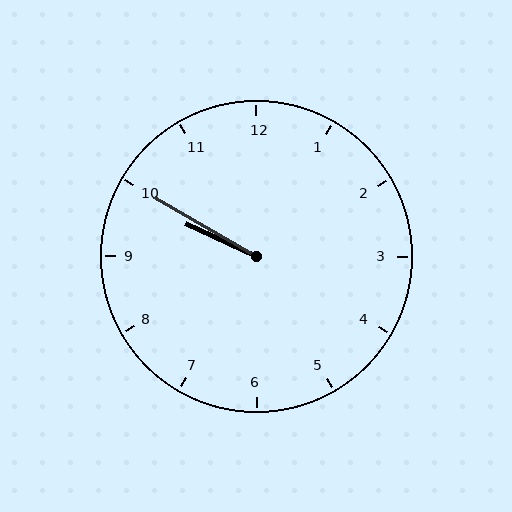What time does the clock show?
9:50.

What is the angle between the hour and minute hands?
Approximately 5 degrees.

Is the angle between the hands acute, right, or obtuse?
It is acute.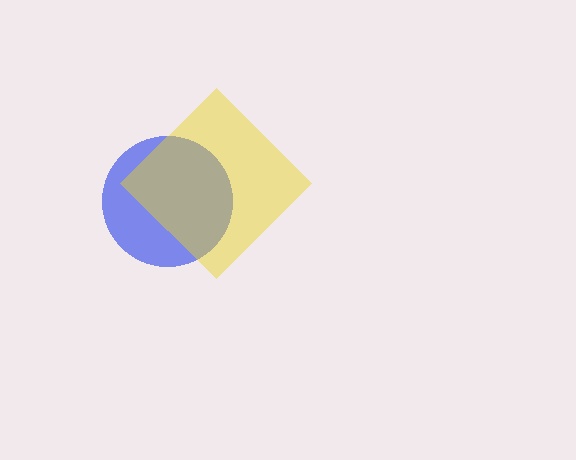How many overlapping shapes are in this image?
There are 2 overlapping shapes in the image.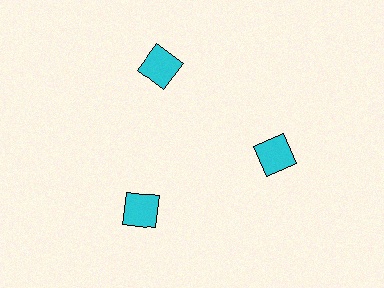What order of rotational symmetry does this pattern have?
This pattern has 3-fold rotational symmetry.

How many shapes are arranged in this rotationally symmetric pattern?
There are 3 shapes, arranged in 3 groups of 1.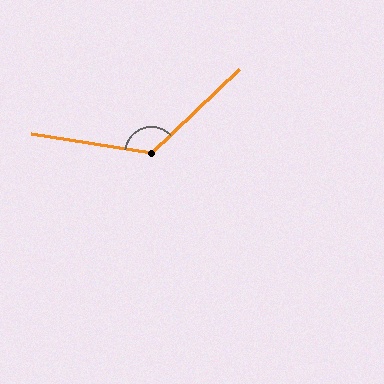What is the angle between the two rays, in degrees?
Approximately 127 degrees.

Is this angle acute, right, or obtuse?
It is obtuse.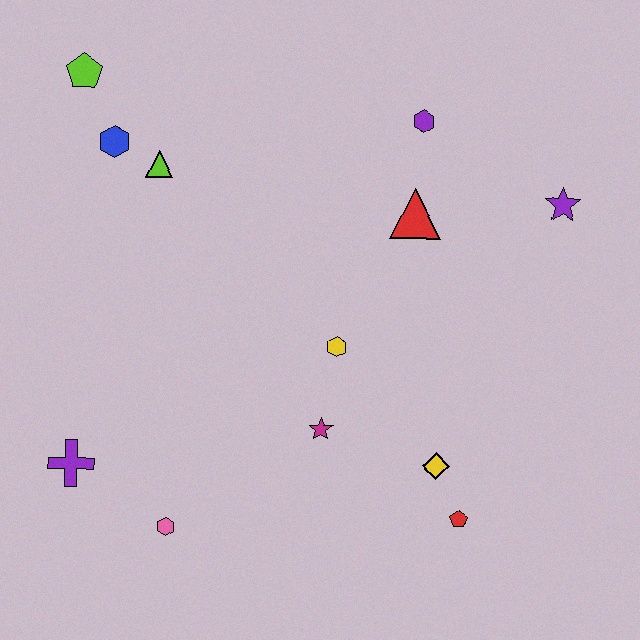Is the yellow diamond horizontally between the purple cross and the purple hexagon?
No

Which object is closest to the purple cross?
The pink hexagon is closest to the purple cross.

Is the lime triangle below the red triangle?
No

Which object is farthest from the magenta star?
The lime pentagon is farthest from the magenta star.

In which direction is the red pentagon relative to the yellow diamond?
The red pentagon is below the yellow diamond.